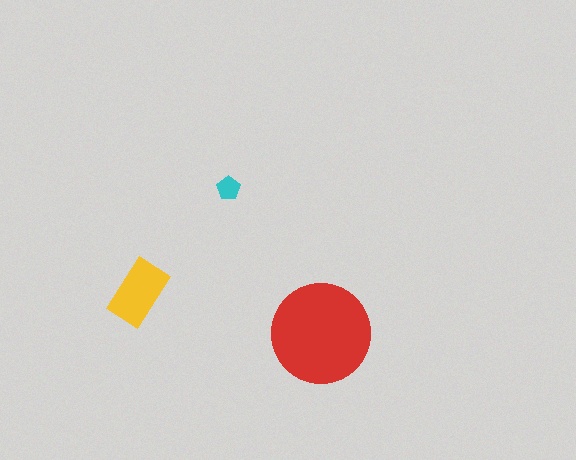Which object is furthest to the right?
The red circle is rightmost.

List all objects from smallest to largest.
The cyan pentagon, the yellow rectangle, the red circle.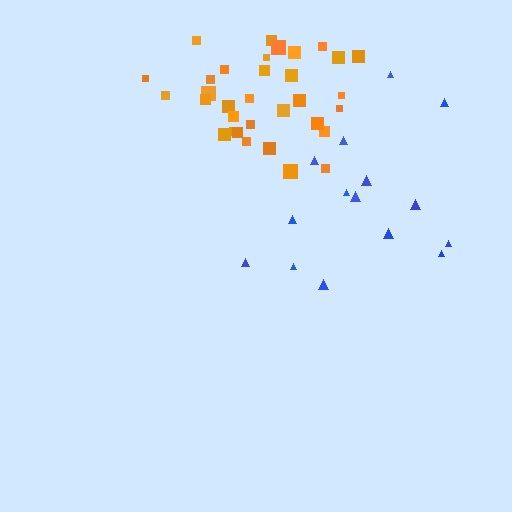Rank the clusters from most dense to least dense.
orange, blue.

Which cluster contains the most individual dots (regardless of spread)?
Orange (33).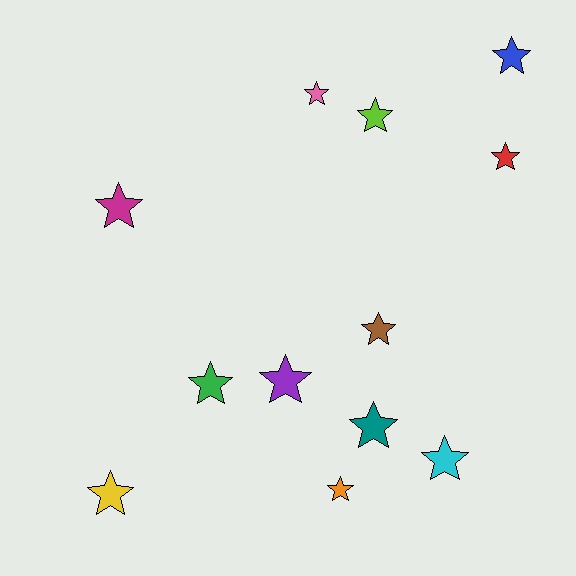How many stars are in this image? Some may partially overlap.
There are 12 stars.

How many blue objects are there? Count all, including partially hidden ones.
There is 1 blue object.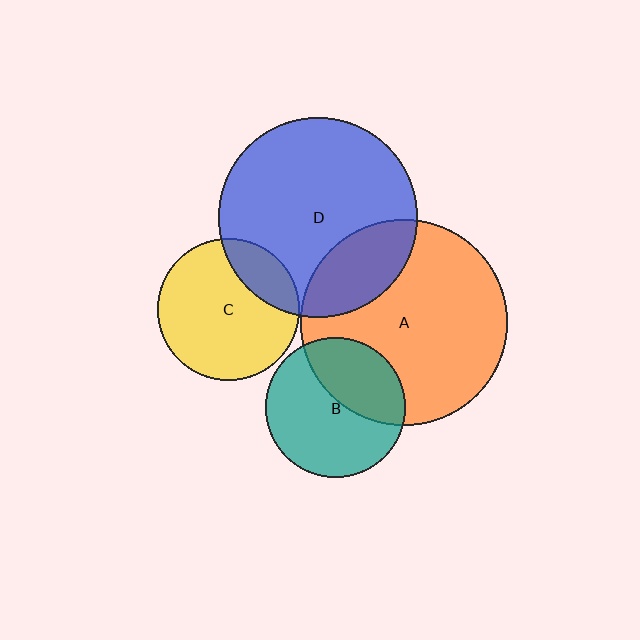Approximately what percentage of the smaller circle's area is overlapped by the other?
Approximately 40%.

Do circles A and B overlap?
Yes.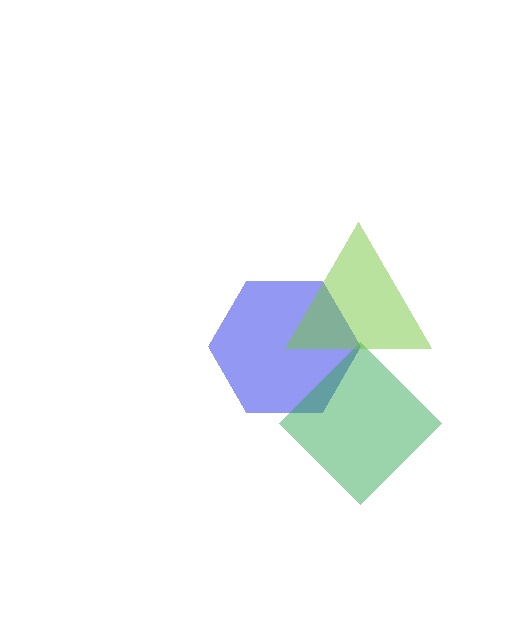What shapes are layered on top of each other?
The layered shapes are: a blue hexagon, a green diamond, a lime triangle.